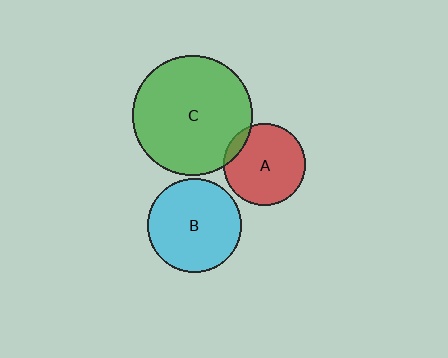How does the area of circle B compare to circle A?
Approximately 1.3 times.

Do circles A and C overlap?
Yes.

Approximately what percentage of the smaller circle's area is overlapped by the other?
Approximately 10%.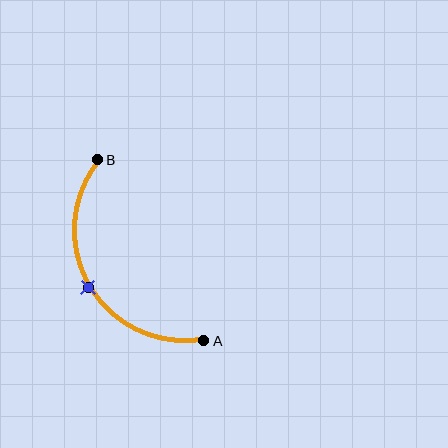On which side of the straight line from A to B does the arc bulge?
The arc bulges to the left of the straight line connecting A and B.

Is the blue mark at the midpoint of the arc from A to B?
Yes. The blue mark lies on the arc at equal arc-length from both A and B — it is the arc midpoint.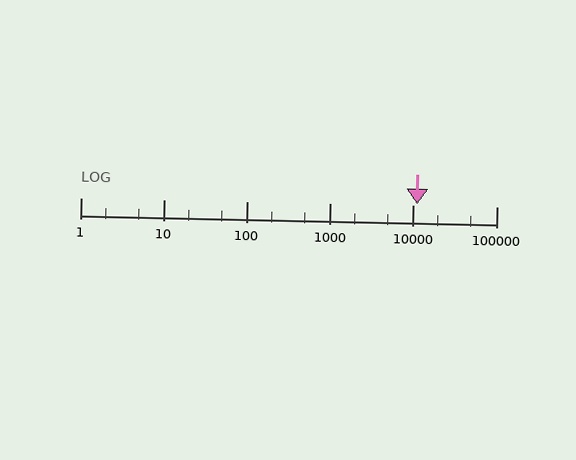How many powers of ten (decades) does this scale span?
The scale spans 5 decades, from 1 to 100000.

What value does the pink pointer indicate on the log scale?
The pointer indicates approximately 11000.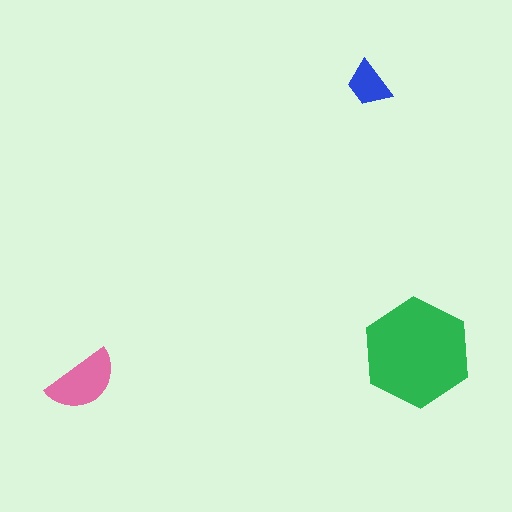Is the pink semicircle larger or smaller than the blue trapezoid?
Larger.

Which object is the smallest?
The blue trapezoid.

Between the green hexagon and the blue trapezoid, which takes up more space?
The green hexagon.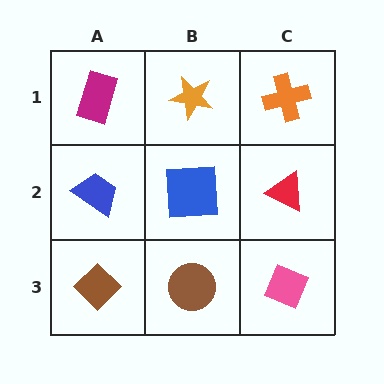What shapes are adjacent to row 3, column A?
A blue trapezoid (row 2, column A), a brown circle (row 3, column B).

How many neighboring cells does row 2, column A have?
3.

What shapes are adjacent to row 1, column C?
A red triangle (row 2, column C), an orange star (row 1, column B).